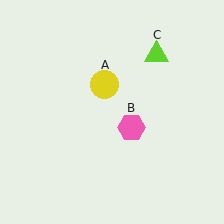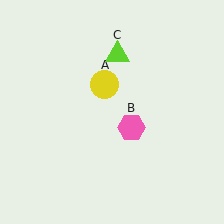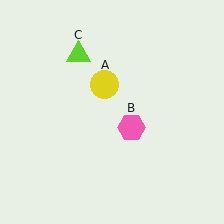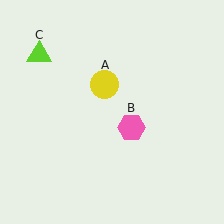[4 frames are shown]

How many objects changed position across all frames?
1 object changed position: lime triangle (object C).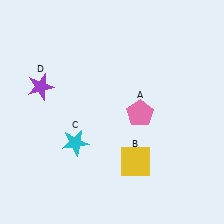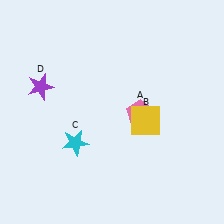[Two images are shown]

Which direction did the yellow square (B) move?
The yellow square (B) moved up.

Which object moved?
The yellow square (B) moved up.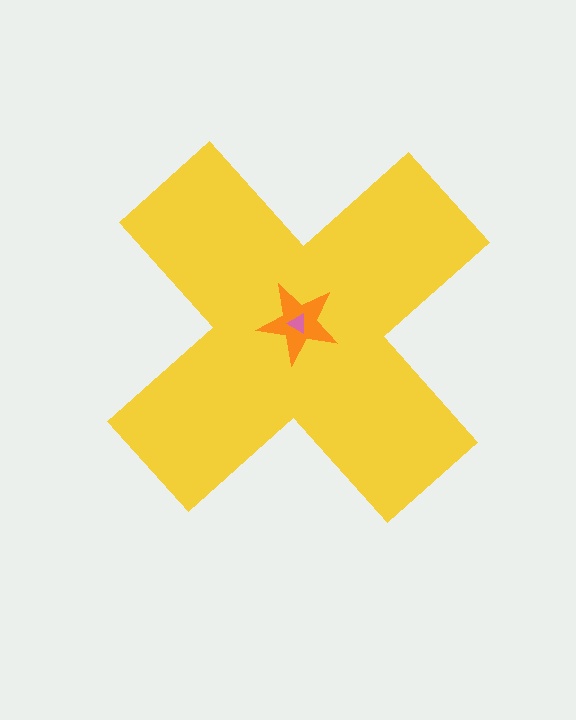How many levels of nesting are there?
3.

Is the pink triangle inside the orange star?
Yes.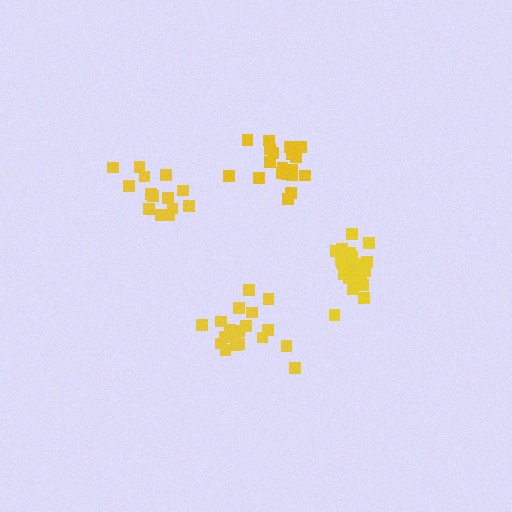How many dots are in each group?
Group 1: 20 dots, Group 2: 21 dots, Group 3: 19 dots, Group 4: 15 dots (75 total).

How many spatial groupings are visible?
There are 4 spatial groupings.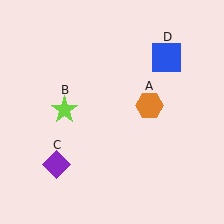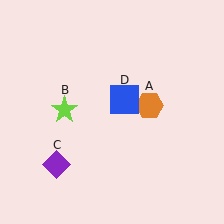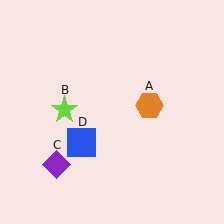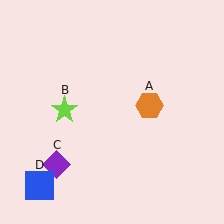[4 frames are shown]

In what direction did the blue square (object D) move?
The blue square (object D) moved down and to the left.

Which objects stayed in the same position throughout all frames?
Orange hexagon (object A) and lime star (object B) and purple diamond (object C) remained stationary.